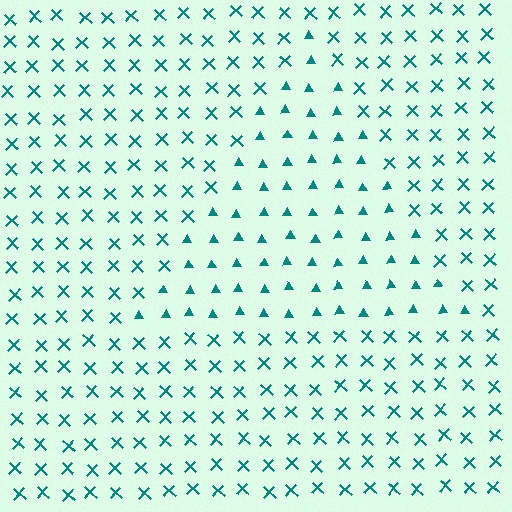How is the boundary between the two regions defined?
The boundary is defined by a change in element shape: triangles inside vs. X marks outside. All elements share the same color and spacing.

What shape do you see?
I see a triangle.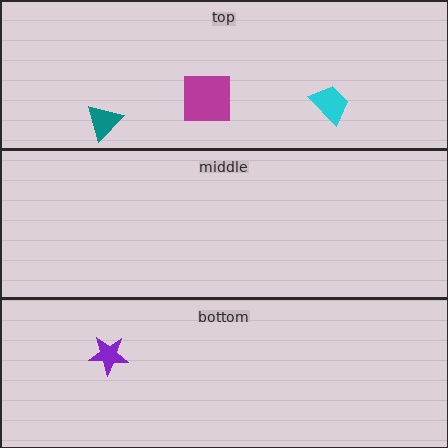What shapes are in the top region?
The cyan trapezoid, the teal triangle, the magenta square.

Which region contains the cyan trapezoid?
The top region.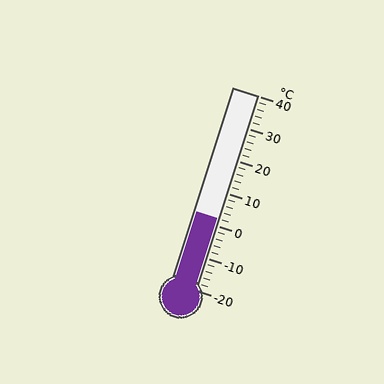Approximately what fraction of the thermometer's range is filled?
The thermometer is filled to approximately 35% of its range.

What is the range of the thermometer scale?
The thermometer scale ranges from -20°C to 40°C.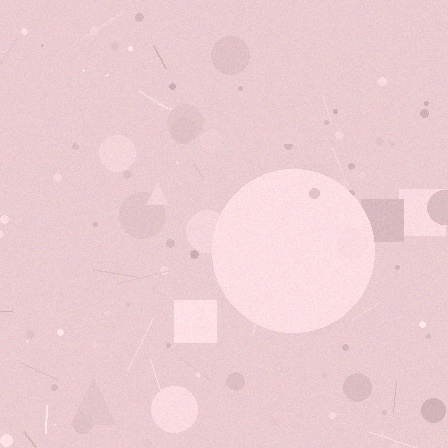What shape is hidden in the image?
A circle is hidden in the image.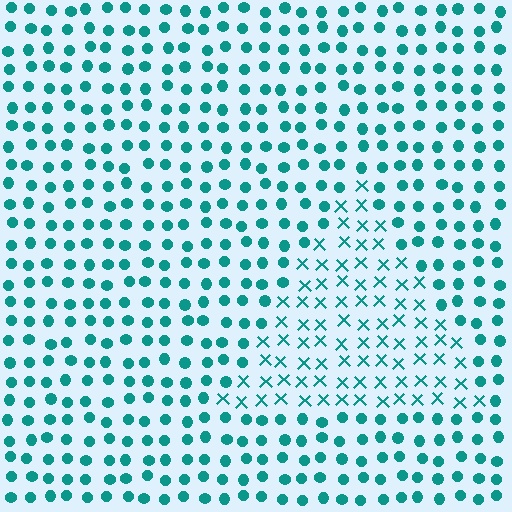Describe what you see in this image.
The image is filled with small teal elements arranged in a uniform grid. A triangle-shaped region contains X marks, while the surrounding area contains circles. The boundary is defined purely by the change in element shape.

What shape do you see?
I see a triangle.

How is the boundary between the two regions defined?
The boundary is defined by a change in element shape: X marks inside vs. circles outside. All elements share the same color and spacing.